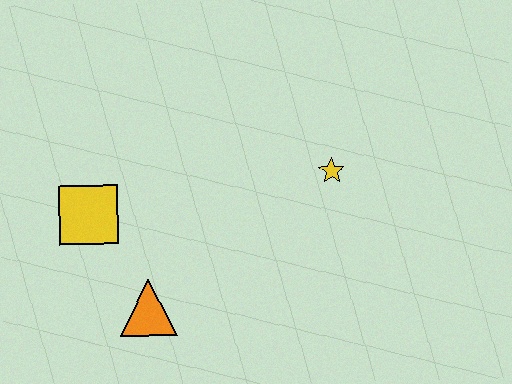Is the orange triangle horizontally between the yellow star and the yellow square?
Yes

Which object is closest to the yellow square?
The orange triangle is closest to the yellow square.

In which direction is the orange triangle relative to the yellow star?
The orange triangle is to the left of the yellow star.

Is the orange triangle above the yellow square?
No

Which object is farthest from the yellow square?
The yellow star is farthest from the yellow square.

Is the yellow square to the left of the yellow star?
Yes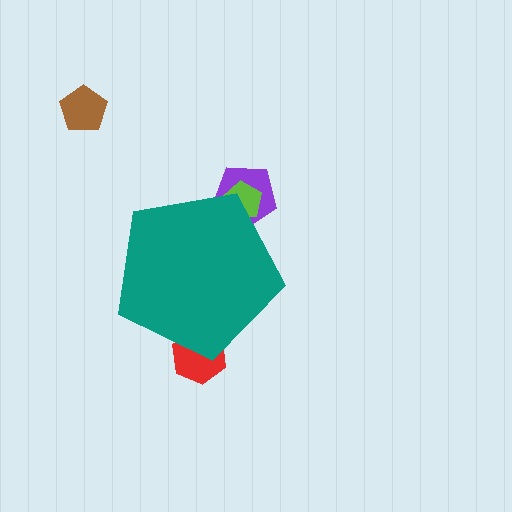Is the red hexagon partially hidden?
Yes, the red hexagon is partially hidden behind the teal pentagon.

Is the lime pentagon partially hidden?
Yes, the lime pentagon is partially hidden behind the teal pentagon.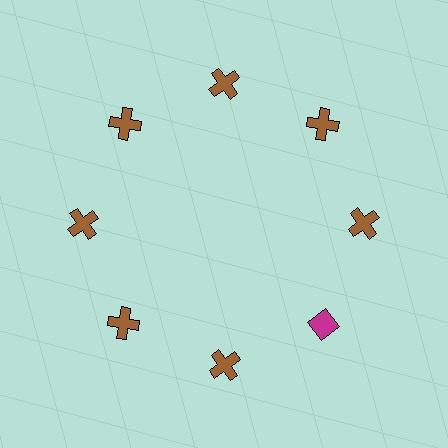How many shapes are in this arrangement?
There are 8 shapes arranged in a ring pattern.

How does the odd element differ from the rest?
It differs in both color (magenta instead of brown) and shape (diamond instead of cross).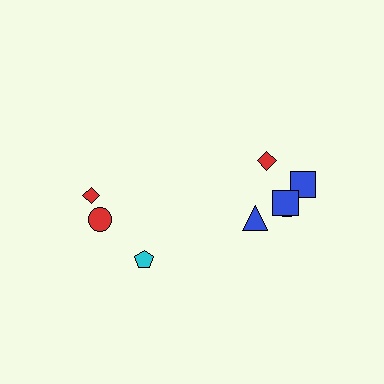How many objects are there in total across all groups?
There are 8 objects.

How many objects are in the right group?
There are 5 objects.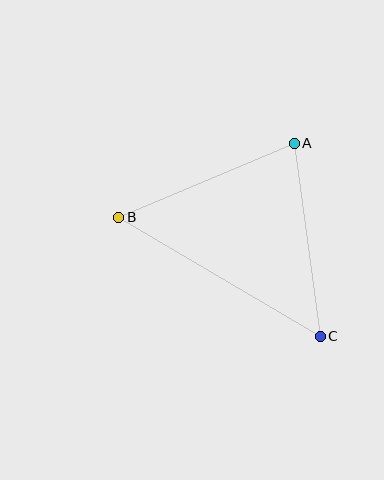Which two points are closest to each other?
Points A and B are closest to each other.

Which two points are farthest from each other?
Points B and C are farthest from each other.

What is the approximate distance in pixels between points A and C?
The distance between A and C is approximately 195 pixels.